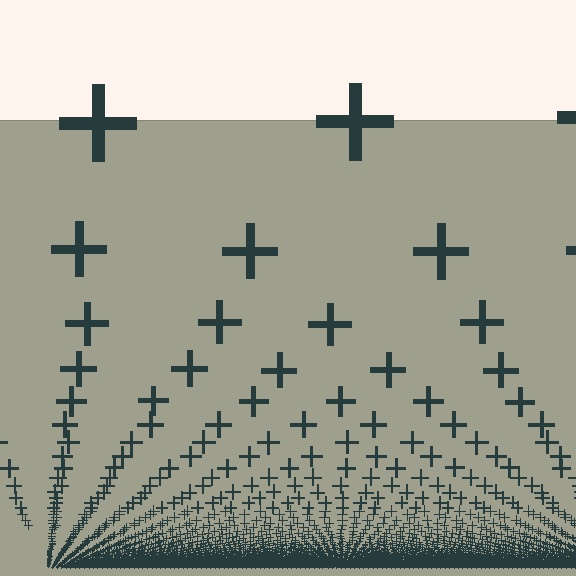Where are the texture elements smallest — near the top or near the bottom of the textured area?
Near the bottom.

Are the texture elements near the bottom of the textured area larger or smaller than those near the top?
Smaller. The gradient is inverted — elements near the bottom are smaller and denser.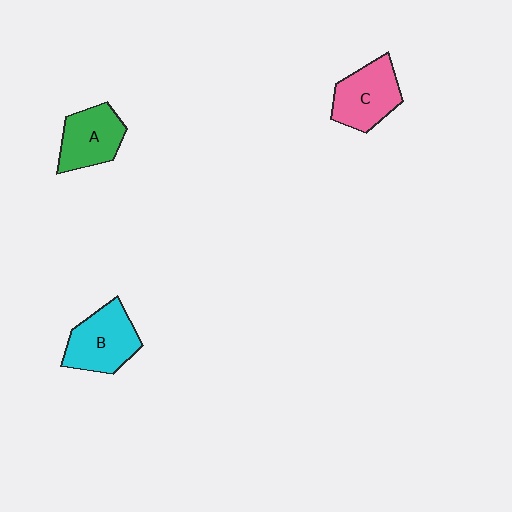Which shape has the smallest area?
Shape A (green).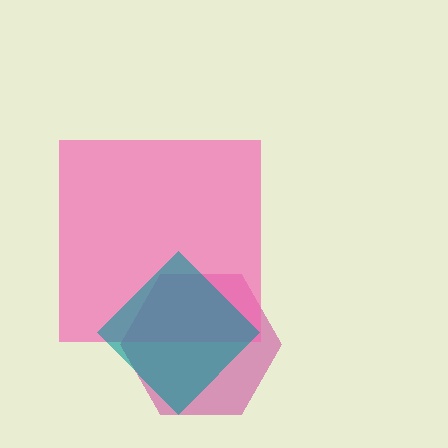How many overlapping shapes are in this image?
There are 3 overlapping shapes in the image.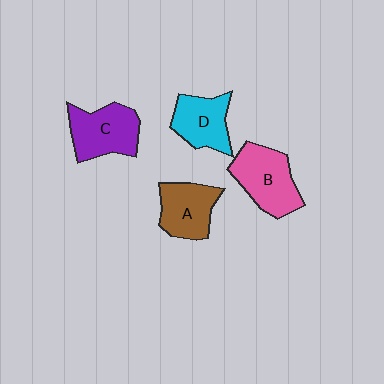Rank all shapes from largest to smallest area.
From largest to smallest: B (pink), C (purple), A (brown), D (cyan).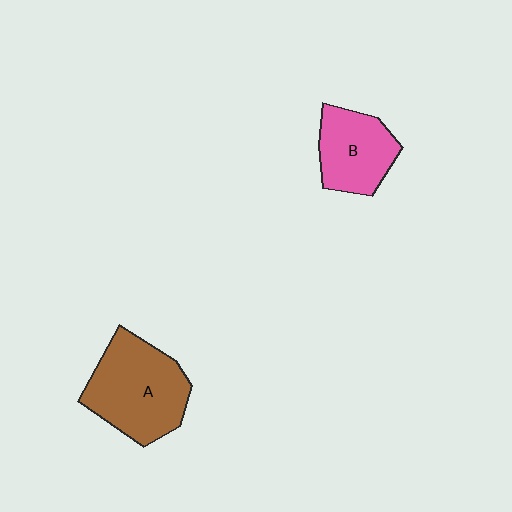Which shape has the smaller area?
Shape B (pink).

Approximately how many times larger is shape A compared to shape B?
Approximately 1.5 times.